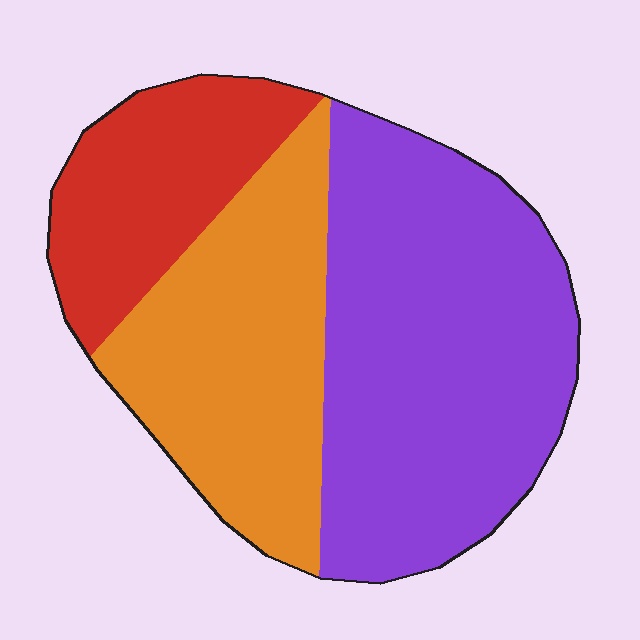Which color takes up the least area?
Red, at roughly 20%.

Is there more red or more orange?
Orange.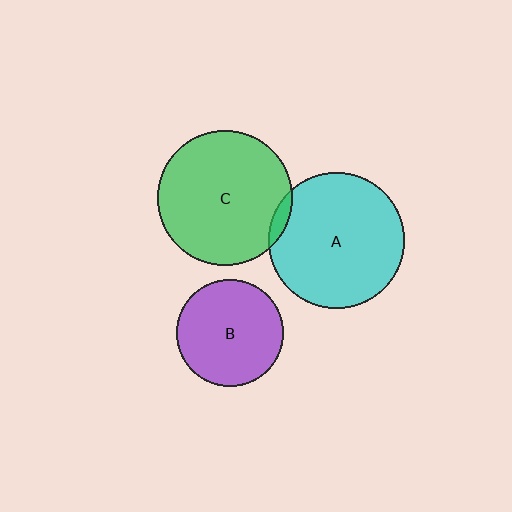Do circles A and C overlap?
Yes.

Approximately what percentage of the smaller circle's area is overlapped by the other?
Approximately 5%.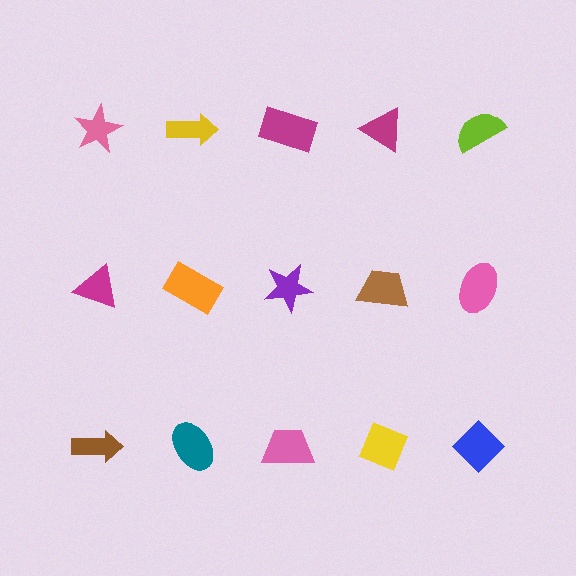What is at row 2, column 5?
A pink ellipse.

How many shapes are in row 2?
5 shapes.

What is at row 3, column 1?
A brown arrow.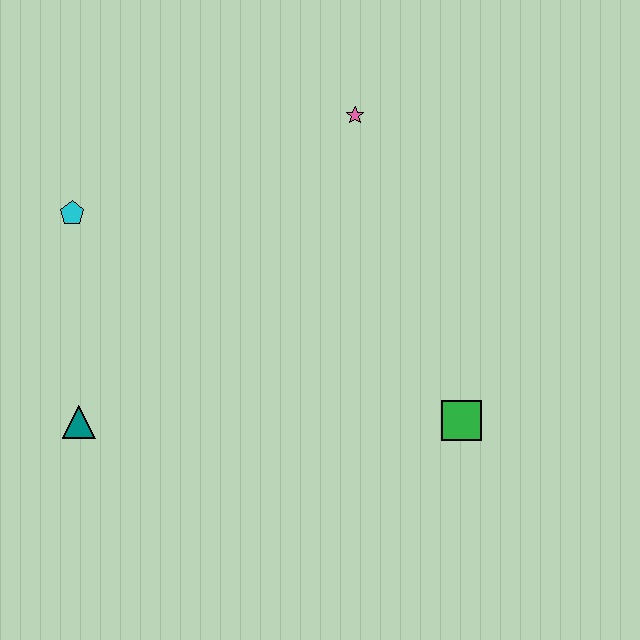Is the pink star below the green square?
No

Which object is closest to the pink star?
The cyan pentagon is closest to the pink star.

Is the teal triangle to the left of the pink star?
Yes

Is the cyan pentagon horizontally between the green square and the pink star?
No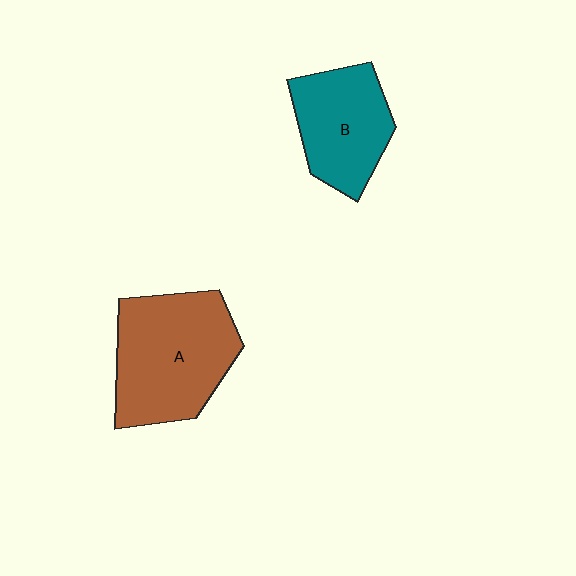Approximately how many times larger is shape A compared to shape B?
Approximately 1.4 times.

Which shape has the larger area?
Shape A (brown).